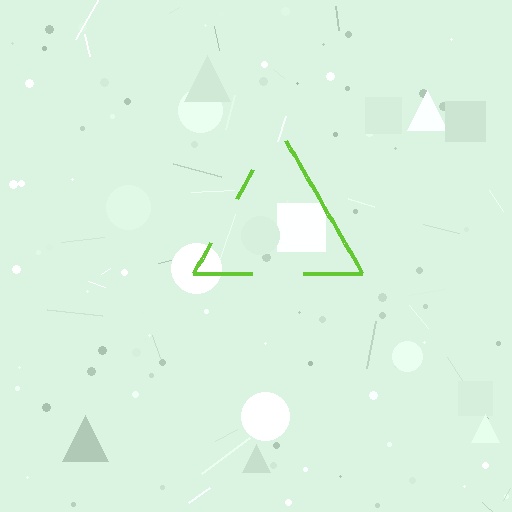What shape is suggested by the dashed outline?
The dashed outline suggests a triangle.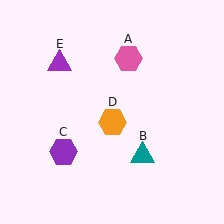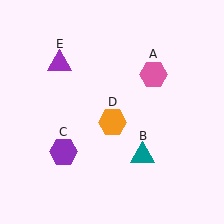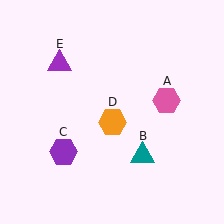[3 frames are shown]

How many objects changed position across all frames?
1 object changed position: pink hexagon (object A).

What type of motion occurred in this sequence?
The pink hexagon (object A) rotated clockwise around the center of the scene.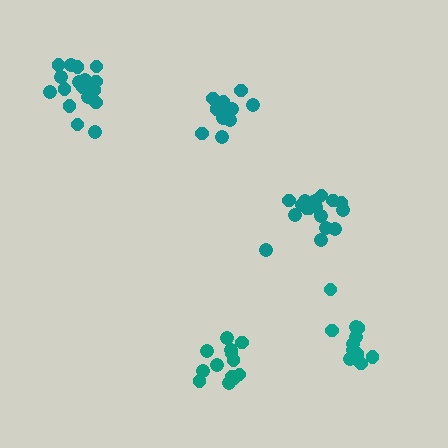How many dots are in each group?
Group 1: 18 dots, Group 2: 18 dots, Group 3: 12 dots, Group 4: 13 dots, Group 5: 12 dots (73 total).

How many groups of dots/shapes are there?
There are 5 groups.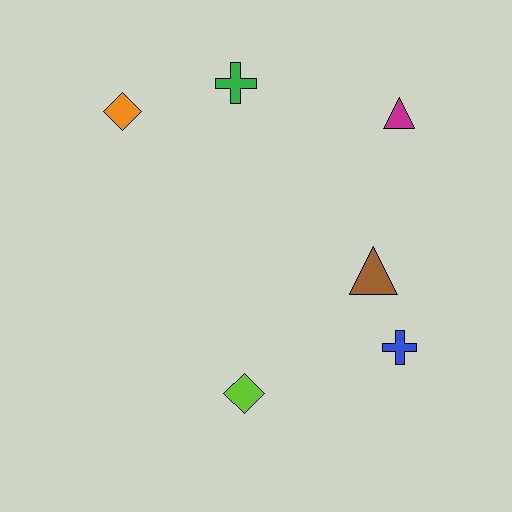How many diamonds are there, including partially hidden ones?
There are 2 diamonds.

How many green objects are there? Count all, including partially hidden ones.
There is 1 green object.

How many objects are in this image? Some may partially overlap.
There are 6 objects.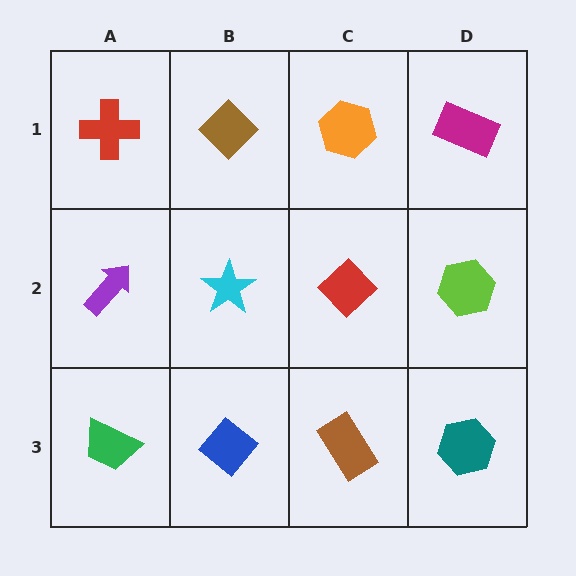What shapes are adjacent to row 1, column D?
A lime hexagon (row 2, column D), an orange hexagon (row 1, column C).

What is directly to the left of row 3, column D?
A brown rectangle.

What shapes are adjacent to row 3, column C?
A red diamond (row 2, column C), a blue diamond (row 3, column B), a teal hexagon (row 3, column D).